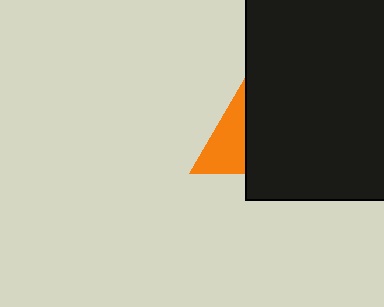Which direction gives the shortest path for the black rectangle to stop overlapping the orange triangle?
Moving right gives the shortest separation.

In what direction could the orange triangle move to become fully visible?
The orange triangle could move left. That would shift it out from behind the black rectangle entirely.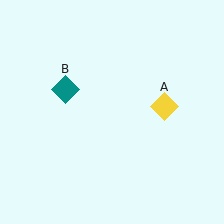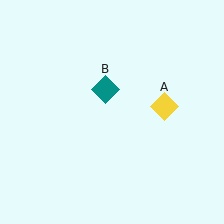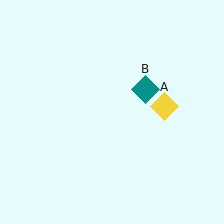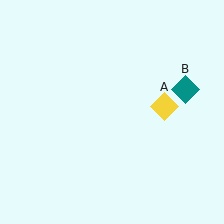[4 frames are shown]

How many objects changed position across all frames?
1 object changed position: teal diamond (object B).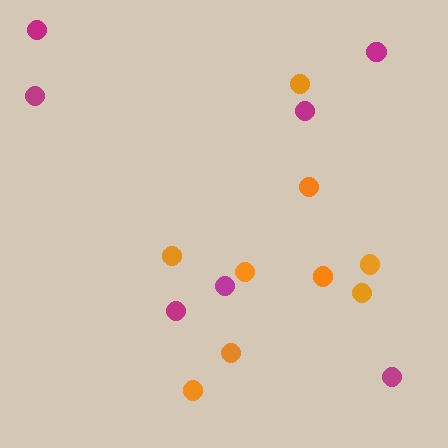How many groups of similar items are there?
There are 2 groups: one group of orange circles (9) and one group of magenta circles (7).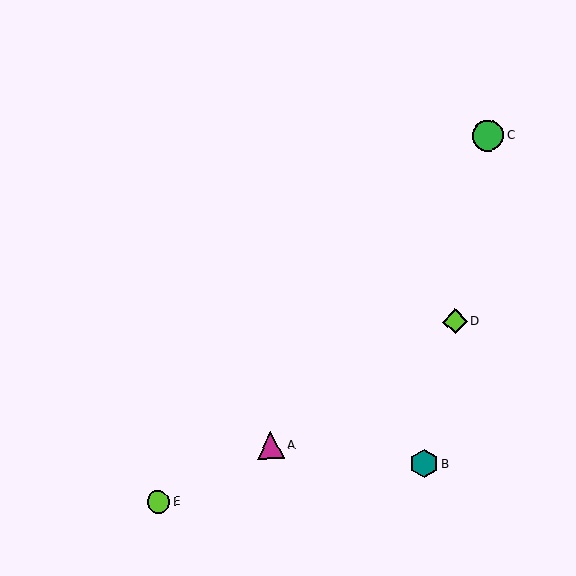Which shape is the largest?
The green circle (labeled C) is the largest.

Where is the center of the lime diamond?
The center of the lime diamond is at (455, 322).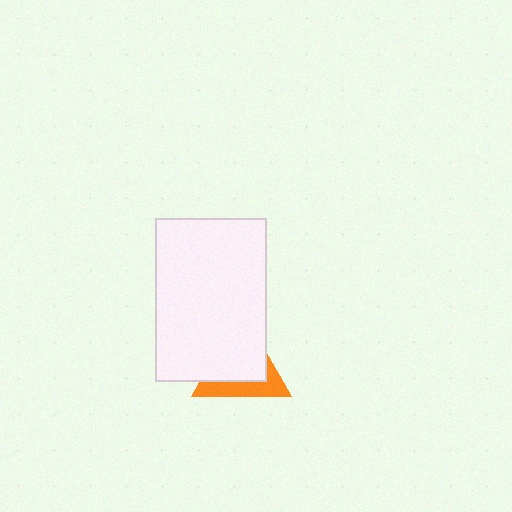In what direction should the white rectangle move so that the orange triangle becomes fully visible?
The white rectangle should move toward the upper-left. That is the shortest direction to clear the overlap and leave the orange triangle fully visible.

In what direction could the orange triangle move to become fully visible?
The orange triangle could move toward the lower-right. That would shift it out from behind the white rectangle entirely.